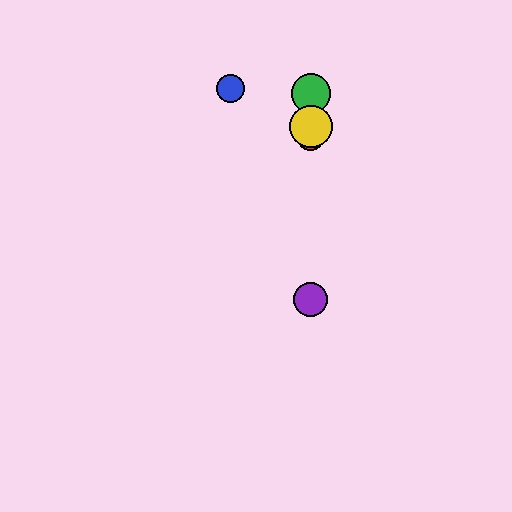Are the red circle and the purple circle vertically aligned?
Yes, both are at x≈311.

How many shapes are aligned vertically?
4 shapes (the red circle, the green circle, the yellow circle, the purple circle) are aligned vertically.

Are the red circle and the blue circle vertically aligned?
No, the red circle is at x≈311 and the blue circle is at x≈231.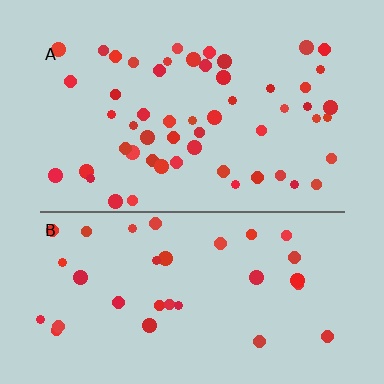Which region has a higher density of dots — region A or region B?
A (the top).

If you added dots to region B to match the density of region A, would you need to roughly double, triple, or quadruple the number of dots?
Approximately double.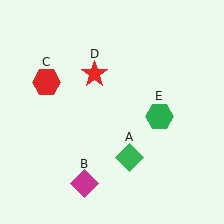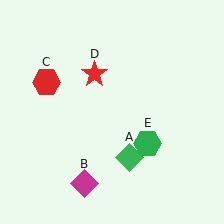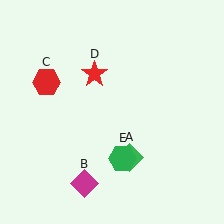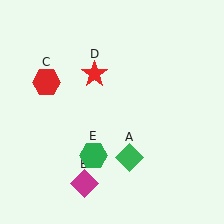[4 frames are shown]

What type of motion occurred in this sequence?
The green hexagon (object E) rotated clockwise around the center of the scene.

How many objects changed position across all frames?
1 object changed position: green hexagon (object E).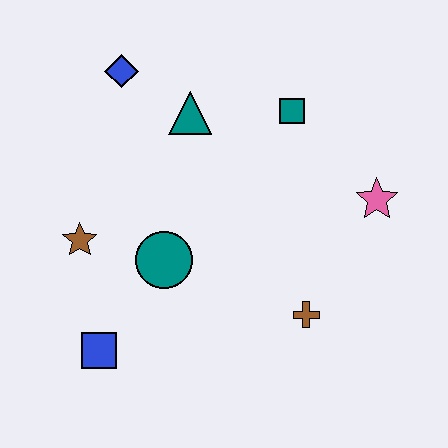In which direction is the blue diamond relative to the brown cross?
The blue diamond is above the brown cross.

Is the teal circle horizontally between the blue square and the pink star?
Yes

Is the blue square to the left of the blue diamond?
Yes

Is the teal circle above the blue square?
Yes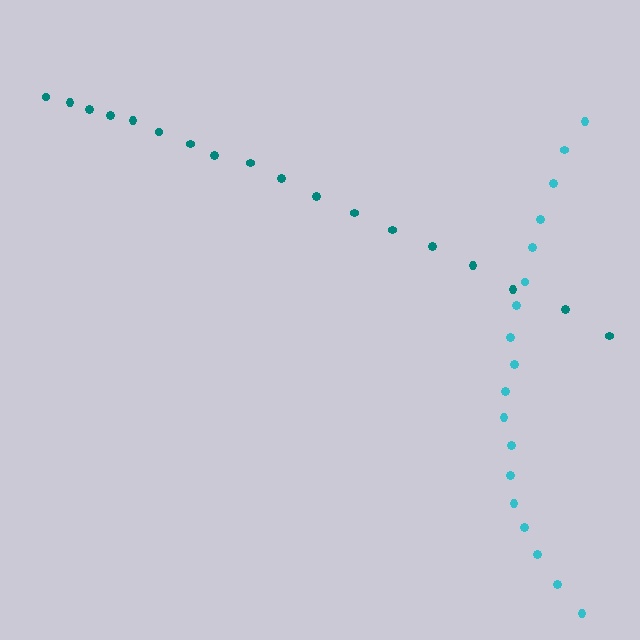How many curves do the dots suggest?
There are 2 distinct paths.